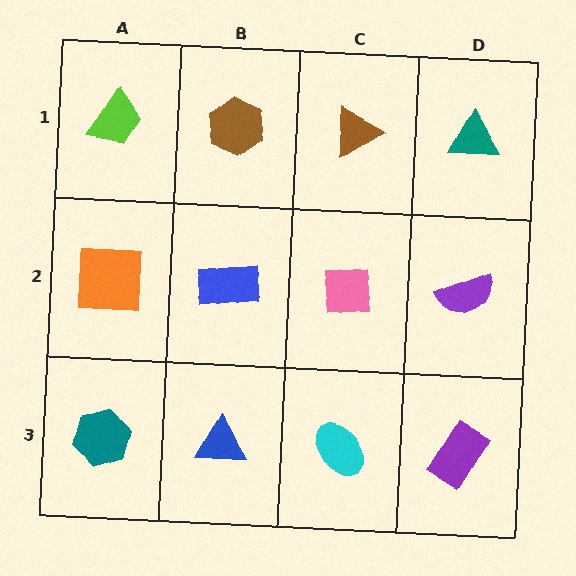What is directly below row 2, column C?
A cyan ellipse.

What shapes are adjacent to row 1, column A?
An orange square (row 2, column A), a brown hexagon (row 1, column B).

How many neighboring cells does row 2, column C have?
4.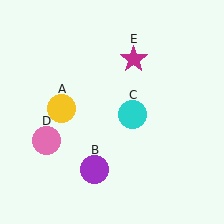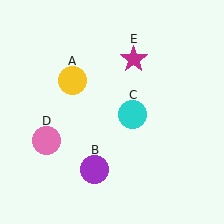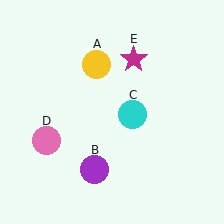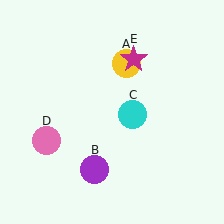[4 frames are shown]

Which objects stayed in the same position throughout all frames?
Purple circle (object B) and cyan circle (object C) and pink circle (object D) and magenta star (object E) remained stationary.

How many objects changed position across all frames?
1 object changed position: yellow circle (object A).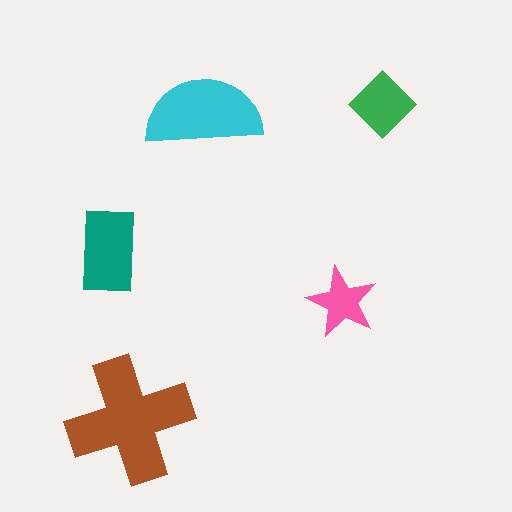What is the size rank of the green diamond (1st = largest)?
4th.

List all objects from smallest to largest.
The pink star, the green diamond, the teal rectangle, the cyan semicircle, the brown cross.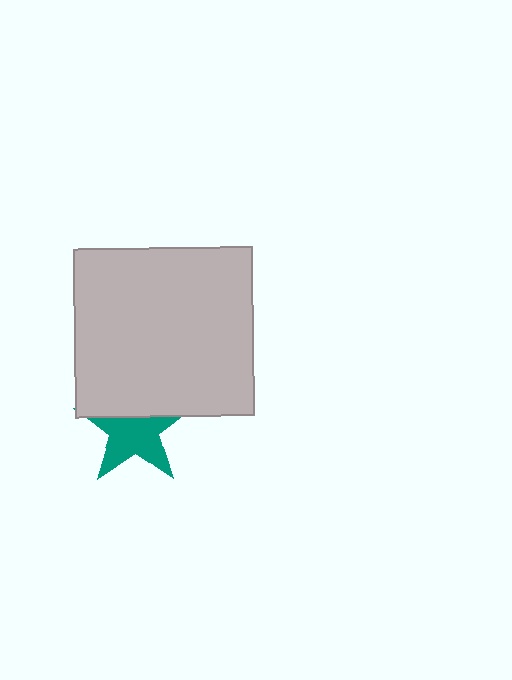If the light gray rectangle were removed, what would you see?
You would see the complete teal star.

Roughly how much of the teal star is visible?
About half of it is visible (roughly 63%).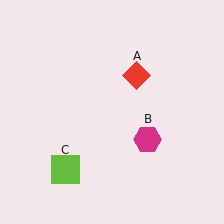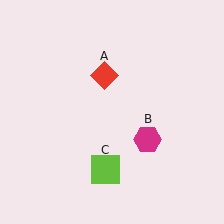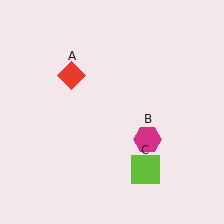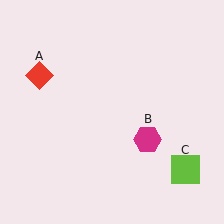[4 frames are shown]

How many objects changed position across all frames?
2 objects changed position: red diamond (object A), lime square (object C).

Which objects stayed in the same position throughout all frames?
Magenta hexagon (object B) remained stationary.